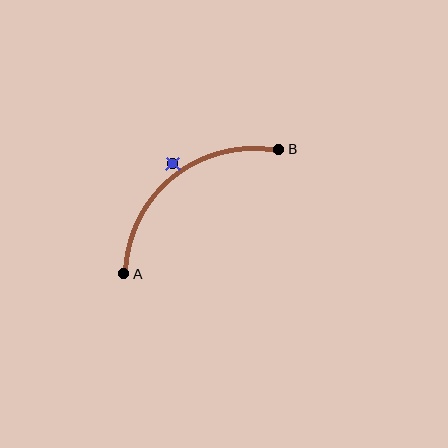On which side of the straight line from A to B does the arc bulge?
The arc bulges above and to the left of the straight line connecting A and B.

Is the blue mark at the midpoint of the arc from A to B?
No — the blue mark does not lie on the arc at all. It sits slightly outside the curve.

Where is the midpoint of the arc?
The arc midpoint is the point on the curve farthest from the straight line joining A and B. It sits above and to the left of that line.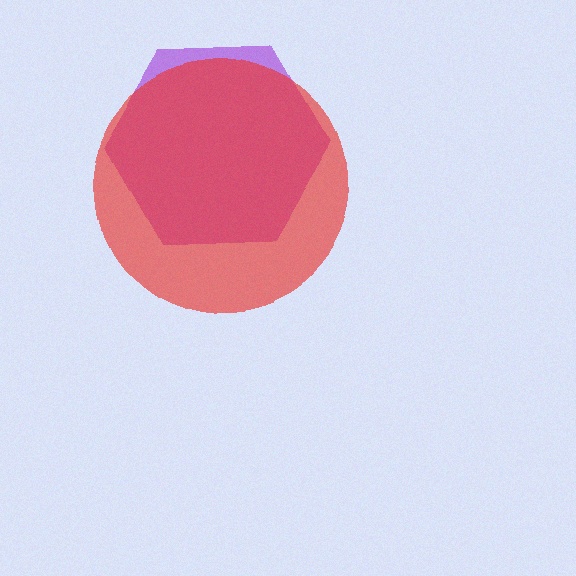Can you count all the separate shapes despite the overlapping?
Yes, there are 2 separate shapes.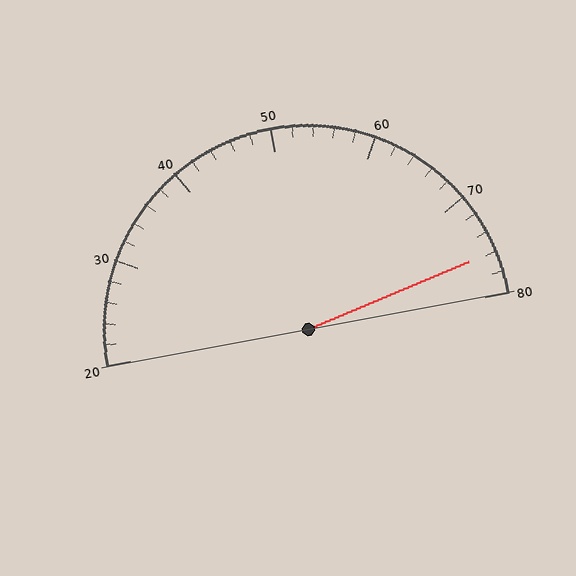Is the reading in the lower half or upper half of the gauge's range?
The reading is in the upper half of the range (20 to 80).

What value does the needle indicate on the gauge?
The needle indicates approximately 76.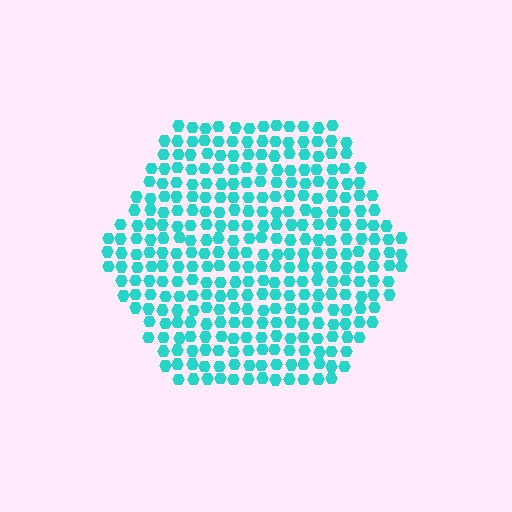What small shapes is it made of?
It is made of small hexagons.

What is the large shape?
The large shape is a hexagon.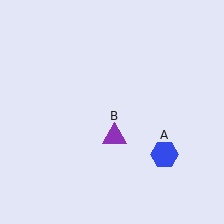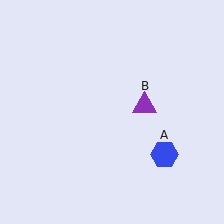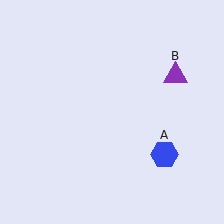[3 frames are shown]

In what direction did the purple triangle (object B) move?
The purple triangle (object B) moved up and to the right.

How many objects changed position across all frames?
1 object changed position: purple triangle (object B).